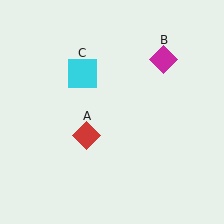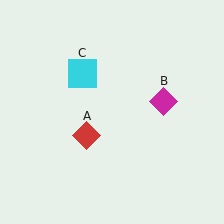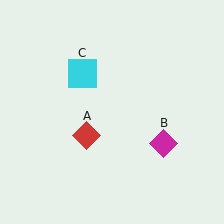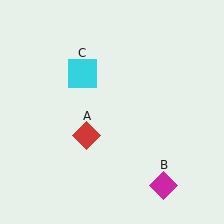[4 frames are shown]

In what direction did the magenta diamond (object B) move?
The magenta diamond (object B) moved down.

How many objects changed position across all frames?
1 object changed position: magenta diamond (object B).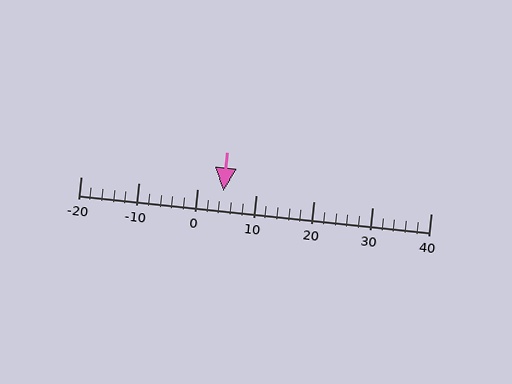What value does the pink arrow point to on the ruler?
The pink arrow points to approximately 4.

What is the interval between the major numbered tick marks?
The major tick marks are spaced 10 units apart.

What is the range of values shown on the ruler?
The ruler shows values from -20 to 40.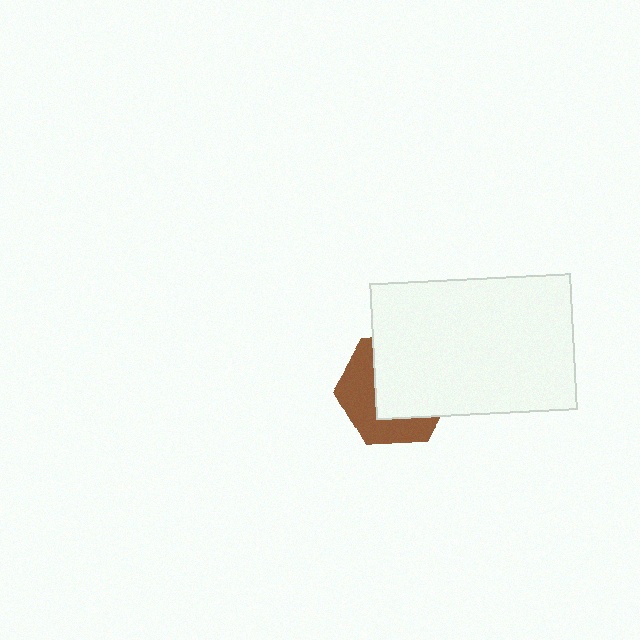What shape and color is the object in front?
The object in front is a white rectangle.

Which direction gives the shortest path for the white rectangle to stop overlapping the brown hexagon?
Moving toward the upper-right gives the shortest separation.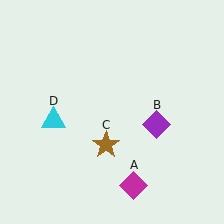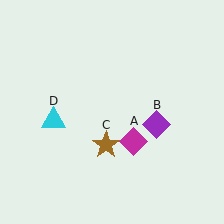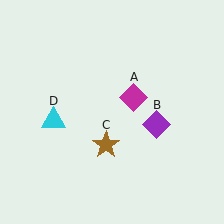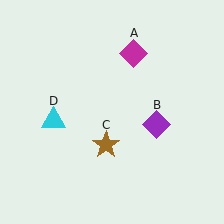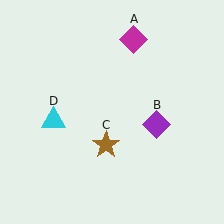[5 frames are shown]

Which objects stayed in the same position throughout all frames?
Purple diamond (object B) and brown star (object C) and cyan triangle (object D) remained stationary.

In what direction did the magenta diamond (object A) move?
The magenta diamond (object A) moved up.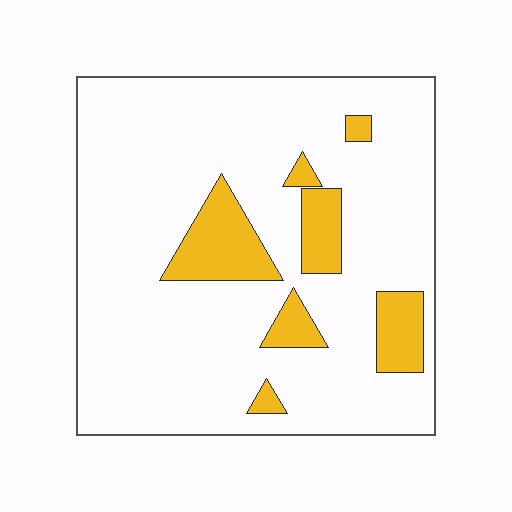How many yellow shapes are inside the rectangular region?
7.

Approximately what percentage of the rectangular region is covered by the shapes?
Approximately 15%.